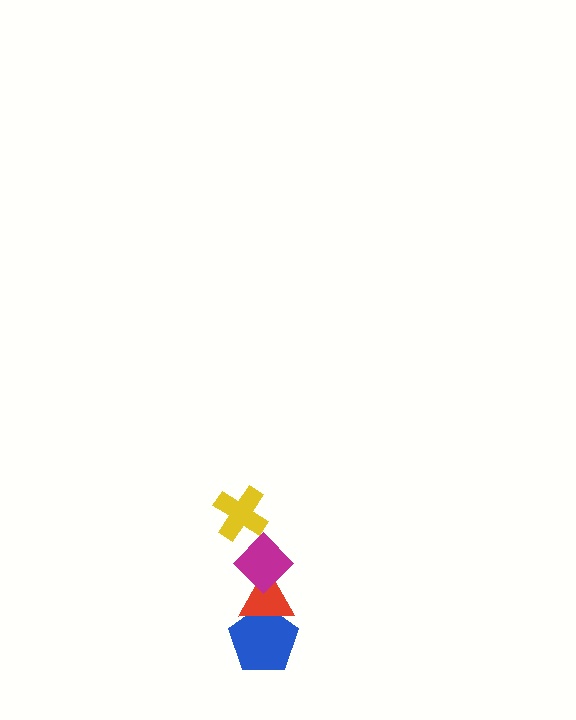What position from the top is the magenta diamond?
The magenta diamond is 2nd from the top.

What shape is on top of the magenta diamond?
The yellow cross is on top of the magenta diamond.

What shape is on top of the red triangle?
The magenta diamond is on top of the red triangle.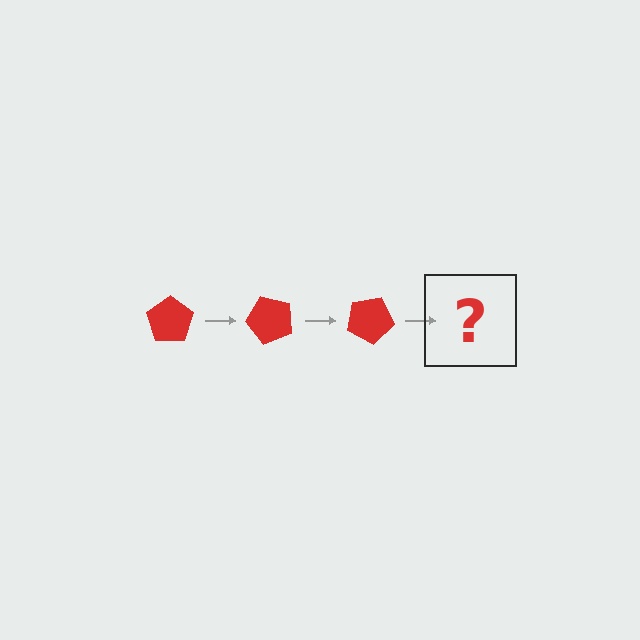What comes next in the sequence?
The next element should be a red pentagon rotated 150 degrees.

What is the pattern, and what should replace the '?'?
The pattern is that the pentagon rotates 50 degrees each step. The '?' should be a red pentagon rotated 150 degrees.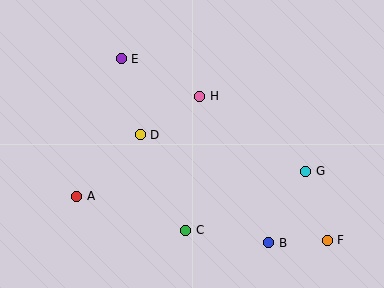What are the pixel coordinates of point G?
Point G is at (306, 172).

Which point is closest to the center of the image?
Point H at (200, 97) is closest to the center.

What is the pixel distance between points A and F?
The distance between A and F is 254 pixels.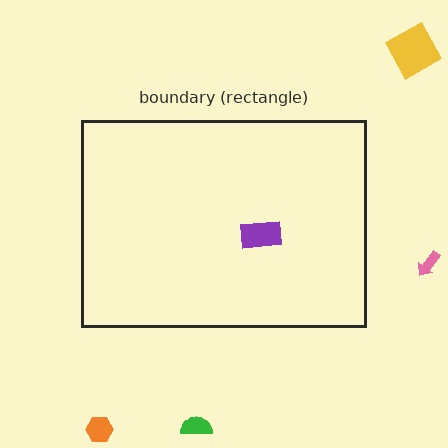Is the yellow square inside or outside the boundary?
Outside.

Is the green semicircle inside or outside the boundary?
Outside.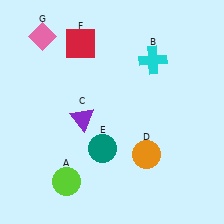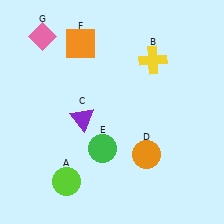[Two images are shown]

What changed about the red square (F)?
In Image 1, F is red. In Image 2, it changed to orange.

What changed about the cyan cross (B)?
In Image 1, B is cyan. In Image 2, it changed to yellow.